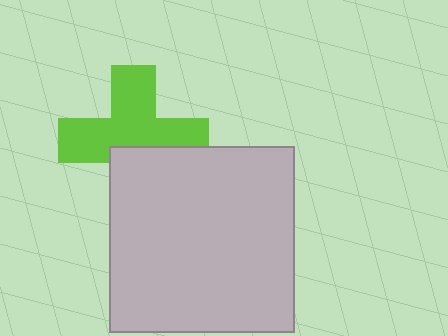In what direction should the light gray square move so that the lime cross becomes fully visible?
The light gray square should move down. That is the shortest direction to clear the overlap and leave the lime cross fully visible.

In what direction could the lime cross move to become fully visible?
The lime cross could move up. That would shift it out from behind the light gray square entirely.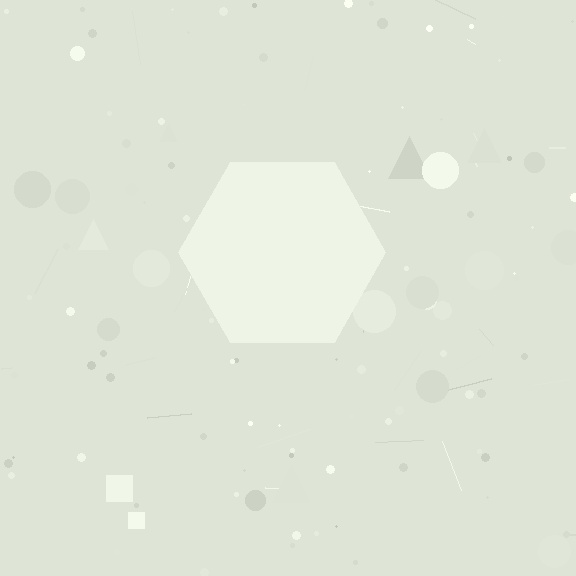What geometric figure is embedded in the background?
A hexagon is embedded in the background.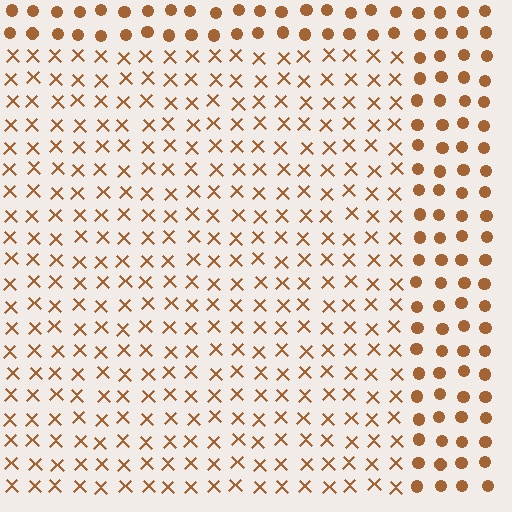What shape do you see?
I see a rectangle.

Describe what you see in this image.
The image is filled with small brown elements arranged in a uniform grid. A rectangle-shaped region contains X marks, while the surrounding area contains circles. The boundary is defined purely by the change in element shape.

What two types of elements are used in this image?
The image uses X marks inside the rectangle region and circles outside it.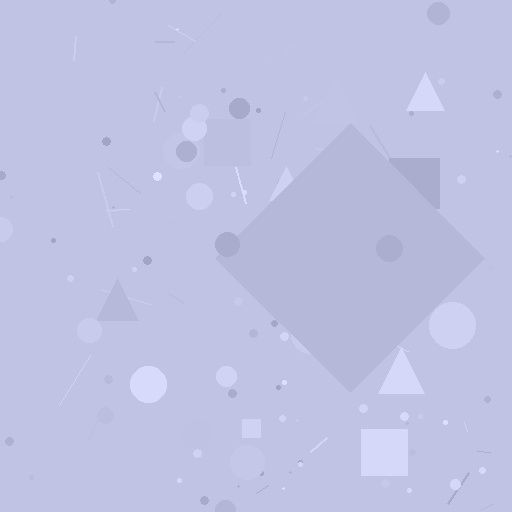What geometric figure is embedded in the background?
A diamond is embedded in the background.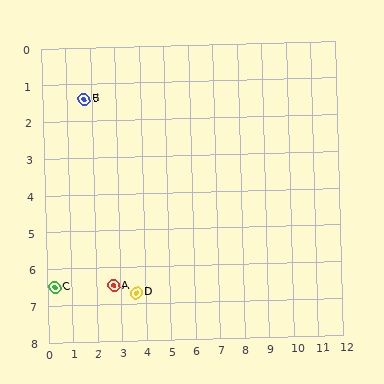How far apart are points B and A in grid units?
Points B and A are about 5.2 grid units apart.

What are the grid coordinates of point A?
Point A is at approximately (2.7, 6.5).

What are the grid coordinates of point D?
Point D is at approximately (3.6, 6.7).